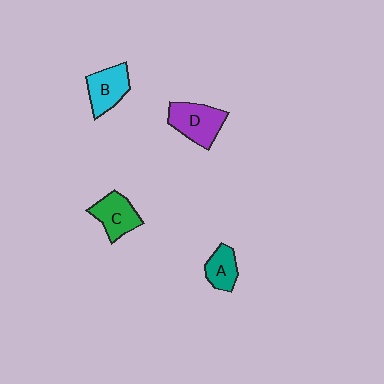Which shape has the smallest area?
Shape A (teal).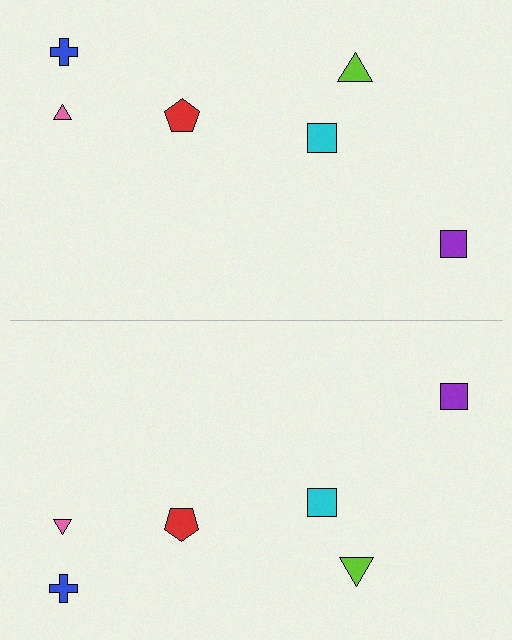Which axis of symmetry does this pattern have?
The pattern has a horizontal axis of symmetry running through the center of the image.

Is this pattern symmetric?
Yes, this pattern has bilateral (reflection) symmetry.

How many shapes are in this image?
There are 12 shapes in this image.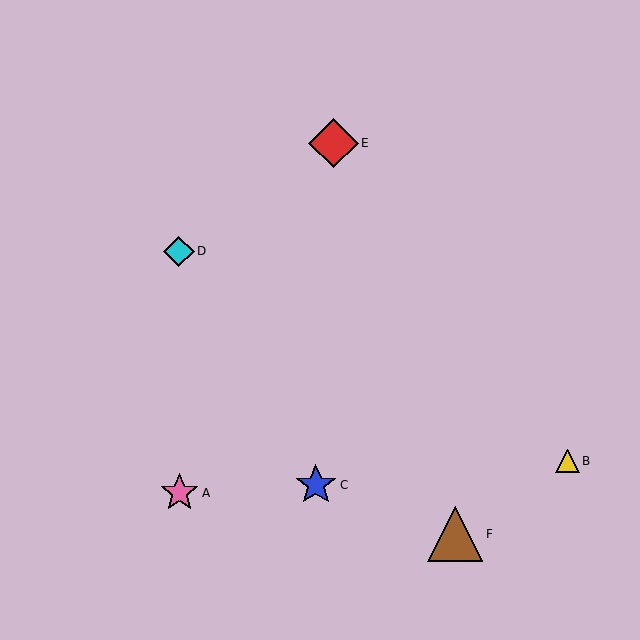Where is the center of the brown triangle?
The center of the brown triangle is at (455, 534).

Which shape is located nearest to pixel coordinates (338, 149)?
The red diamond (labeled E) at (333, 143) is nearest to that location.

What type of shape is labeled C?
Shape C is a blue star.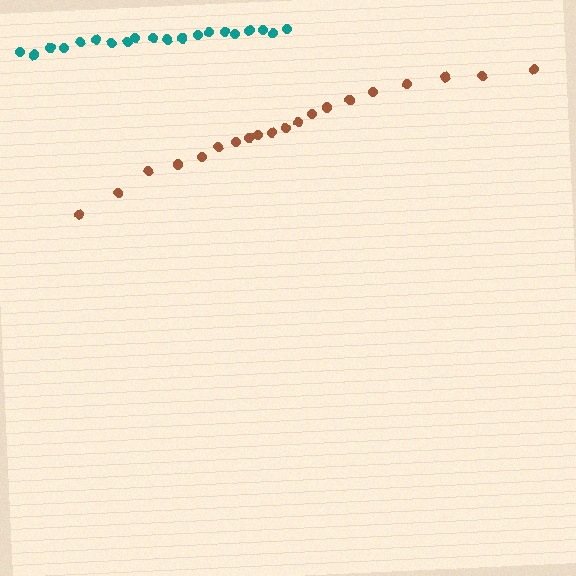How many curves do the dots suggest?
There are 2 distinct paths.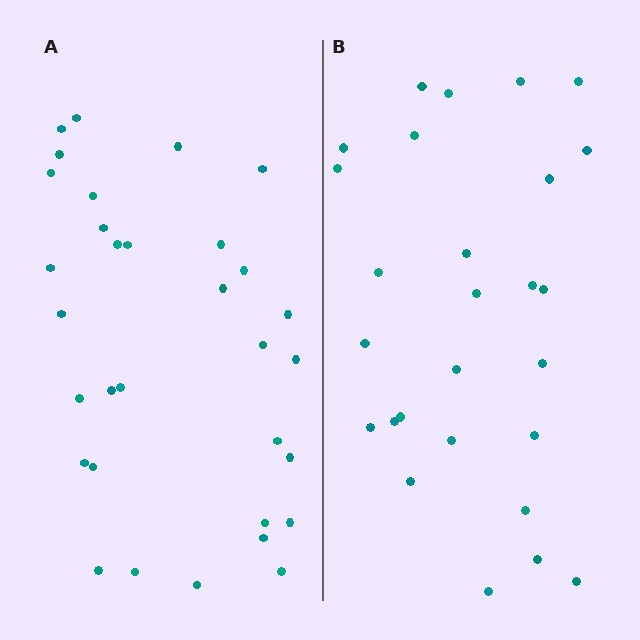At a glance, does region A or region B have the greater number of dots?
Region A (the left region) has more dots.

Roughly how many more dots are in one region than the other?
Region A has about 5 more dots than region B.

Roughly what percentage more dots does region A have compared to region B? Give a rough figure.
About 20% more.